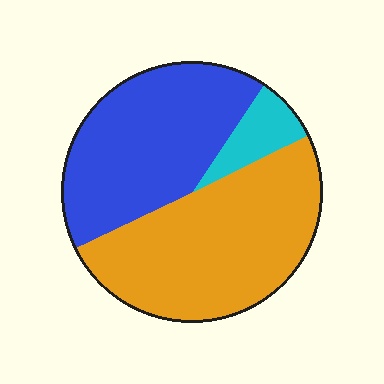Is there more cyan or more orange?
Orange.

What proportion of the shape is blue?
Blue covers around 40% of the shape.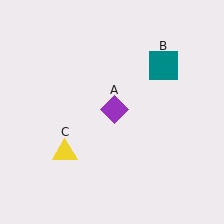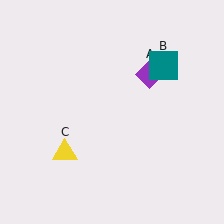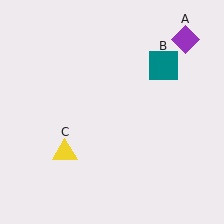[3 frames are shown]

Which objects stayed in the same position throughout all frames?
Teal square (object B) and yellow triangle (object C) remained stationary.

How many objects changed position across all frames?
1 object changed position: purple diamond (object A).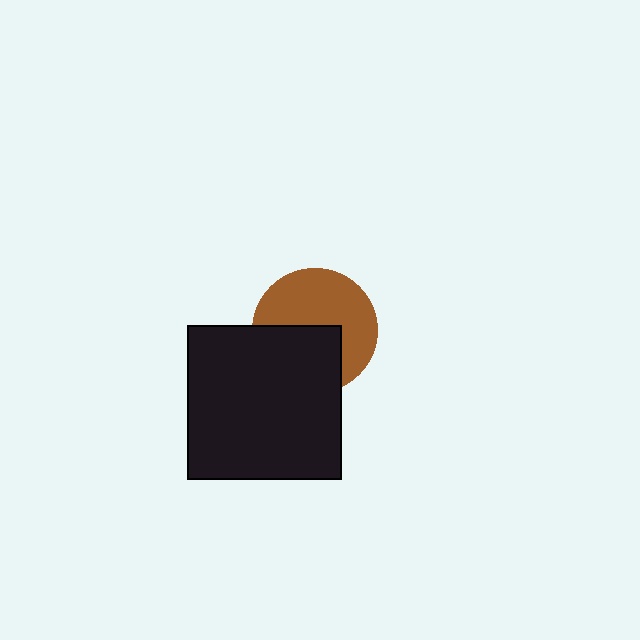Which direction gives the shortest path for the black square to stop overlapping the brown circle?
Moving down gives the shortest separation.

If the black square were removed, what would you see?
You would see the complete brown circle.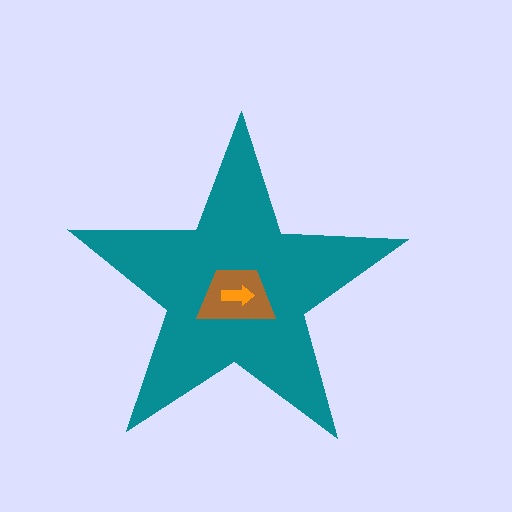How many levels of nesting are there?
3.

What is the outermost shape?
The teal star.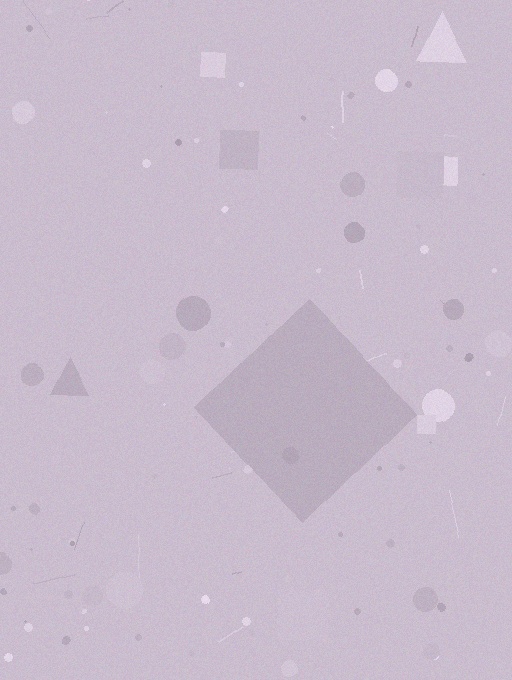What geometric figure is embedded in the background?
A diamond is embedded in the background.